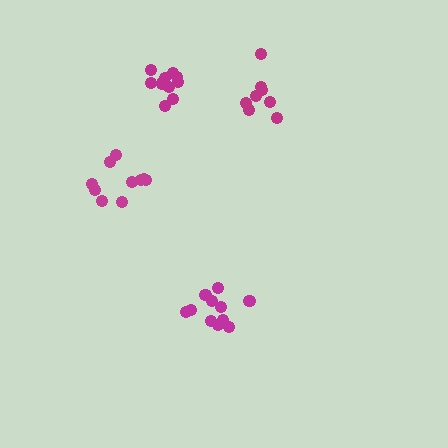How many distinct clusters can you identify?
There are 4 distinct clusters.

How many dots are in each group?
Group 1: 10 dots, Group 2: 11 dots, Group 3: 10 dots, Group 4: 8 dots (39 total).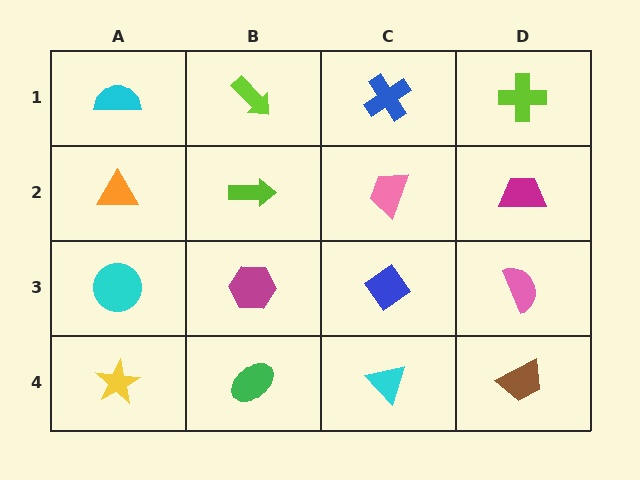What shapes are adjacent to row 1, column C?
A pink trapezoid (row 2, column C), a lime arrow (row 1, column B), a lime cross (row 1, column D).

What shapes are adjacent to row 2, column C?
A blue cross (row 1, column C), a blue diamond (row 3, column C), a lime arrow (row 2, column B), a magenta trapezoid (row 2, column D).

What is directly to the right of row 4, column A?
A green ellipse.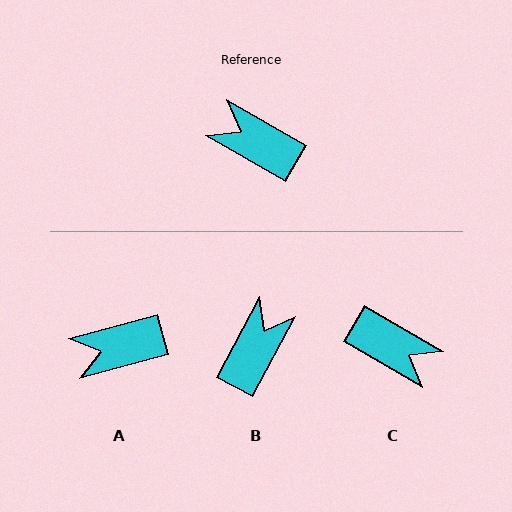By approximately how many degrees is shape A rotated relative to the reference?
Approximately 45 degrees counter-clockwise.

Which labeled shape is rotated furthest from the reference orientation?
C, about 180 degrees away.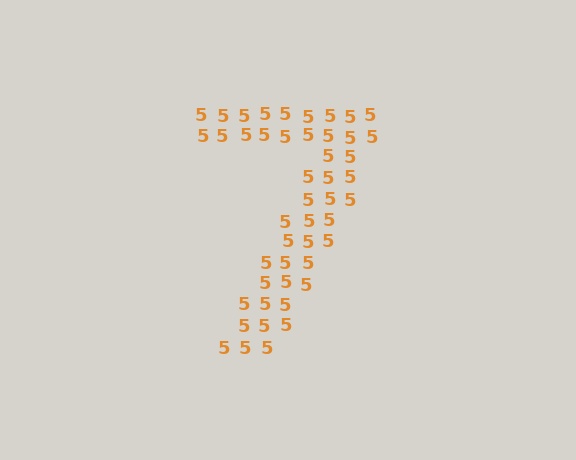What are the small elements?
The small elements are digit 5's.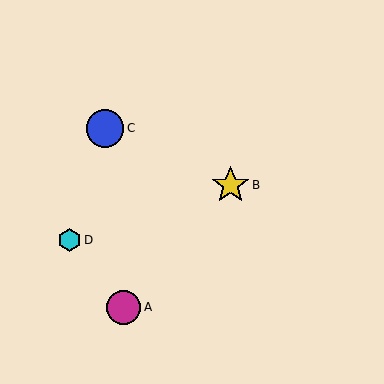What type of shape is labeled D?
Shape D is a cyan hexagon.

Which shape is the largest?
The yellow star (labeled B) is the largest.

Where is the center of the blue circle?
The center of the blue circle is at (105, 128).